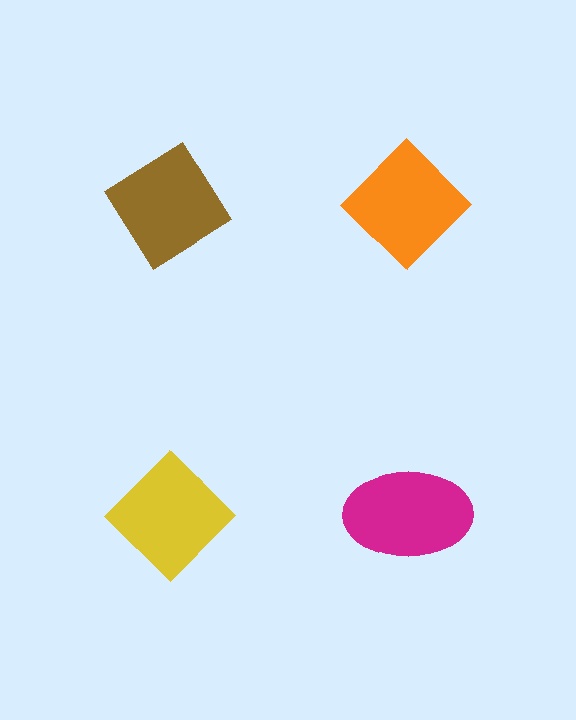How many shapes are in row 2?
2 shapes.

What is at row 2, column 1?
A yellow diamond.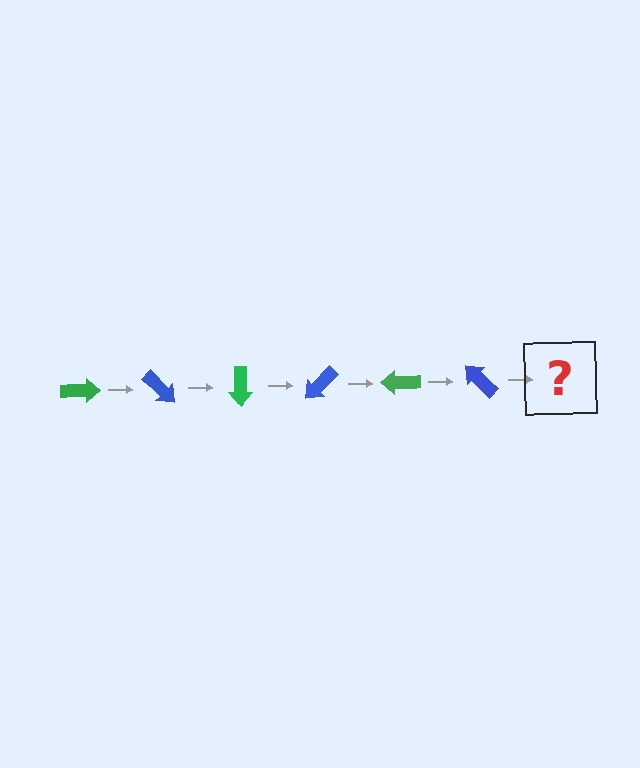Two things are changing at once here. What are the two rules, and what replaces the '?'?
The two rules are that it rotates 45 degrees each step and the color cycles through green and blue. The '?' should be a green arrow, rotated 270 degrees from the start.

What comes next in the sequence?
The next element should be a green arrow, rotated 270 degrees from the start.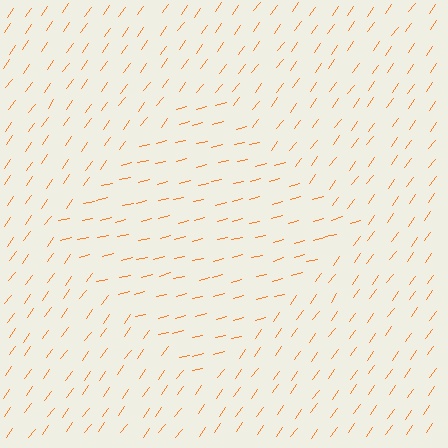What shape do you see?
I see a diamond.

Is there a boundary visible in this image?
Yes, there is a texture boundary formed by a change in line orientation.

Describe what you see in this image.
The image is filled with small orange line segments. A diamond region in the image has lines oriented differently from the surrounding lines, creating a visible texture boundary.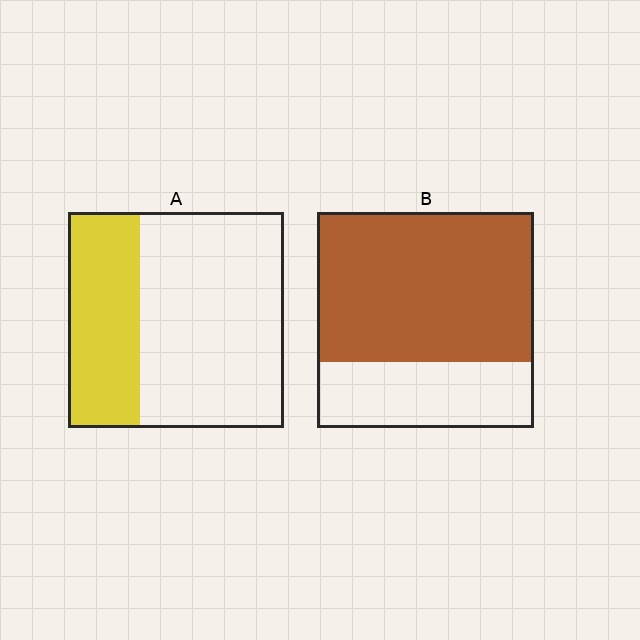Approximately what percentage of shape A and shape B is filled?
A is approximately 35% and B is approximately 70%.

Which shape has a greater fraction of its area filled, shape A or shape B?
Shape B.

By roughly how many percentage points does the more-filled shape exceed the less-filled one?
By roughly 35 percentage points (B over A).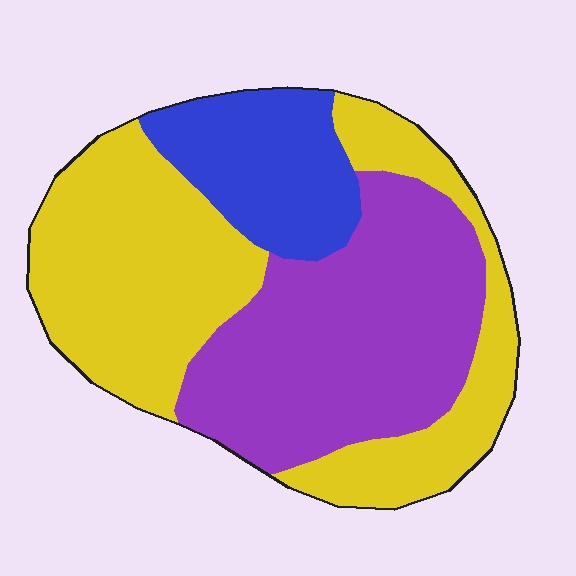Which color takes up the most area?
Yellow, at roughly 45%.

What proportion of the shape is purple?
Purple takes up about three eighths (3/8) of the shape.